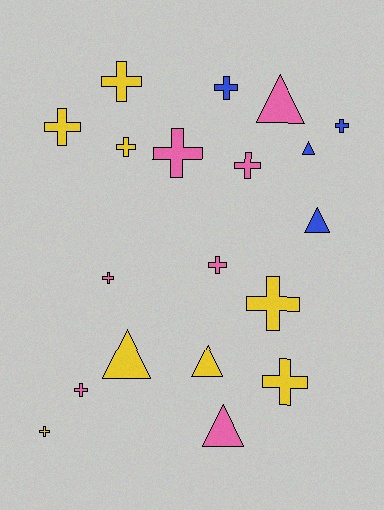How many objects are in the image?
There are 19 objects.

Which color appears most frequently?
Yellow, with 8 objects.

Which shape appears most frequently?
Cross, with 13 objects.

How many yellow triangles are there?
There are 2 yellow triangles.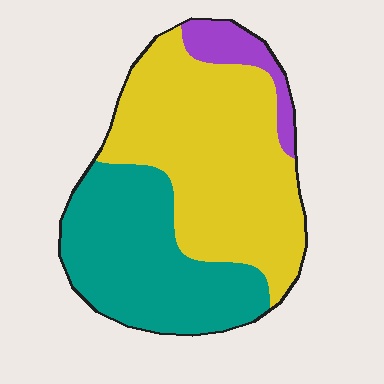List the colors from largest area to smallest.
From largest to smallest: yellow, teal, purple.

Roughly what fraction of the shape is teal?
Teal covers 38% of the shape.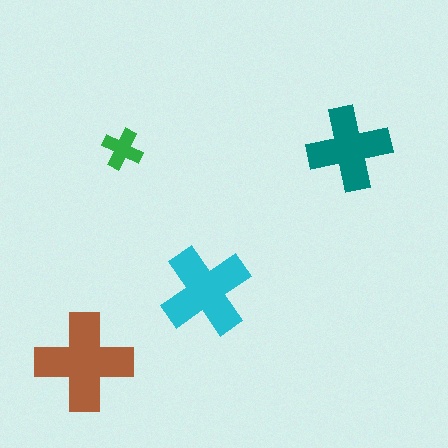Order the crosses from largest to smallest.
the brown one, the cyan one, the teal one, the green one.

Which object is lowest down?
The brown cross is bottommost.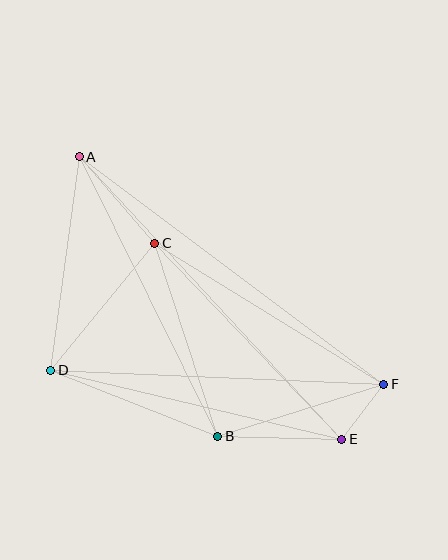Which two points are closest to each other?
Points E and F are closest to each other.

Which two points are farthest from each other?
Points A and E are farthest from each other.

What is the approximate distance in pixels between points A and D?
The distance between A and D is approximately 216 pixels.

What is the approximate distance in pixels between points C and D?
The distance between C and D is approximately 164 pixels.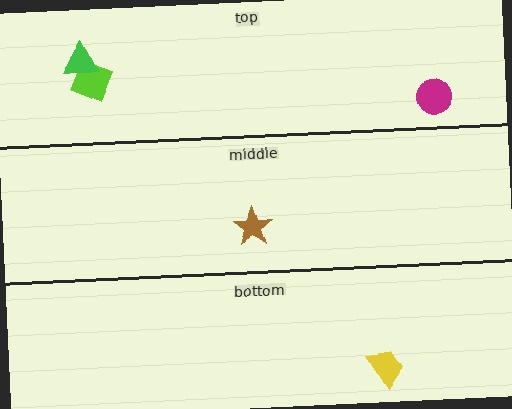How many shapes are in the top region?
3.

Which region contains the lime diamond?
The top region.